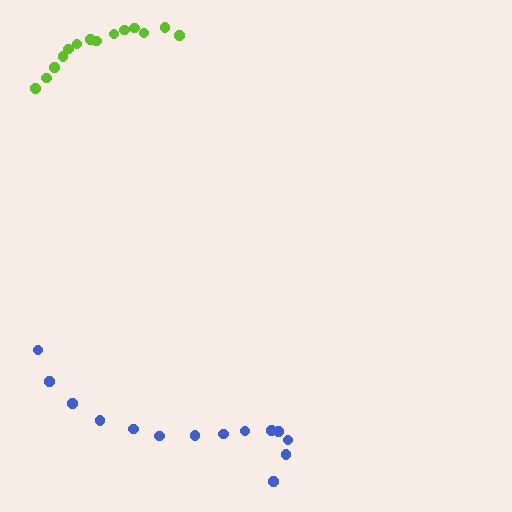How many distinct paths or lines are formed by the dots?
There are 2 distinct paths.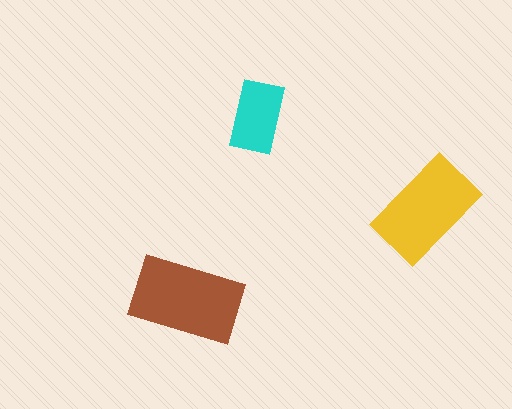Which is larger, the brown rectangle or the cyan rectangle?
The brown one.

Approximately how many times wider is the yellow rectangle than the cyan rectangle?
About 1.5 times wider.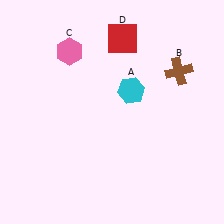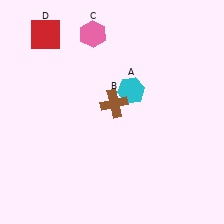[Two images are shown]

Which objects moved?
The objects that moved are: the brown cross (B), the pink hexagon (C), the red square (D).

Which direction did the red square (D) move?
The red square (D) moved left.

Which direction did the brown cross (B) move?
The brown cross (B) moved left.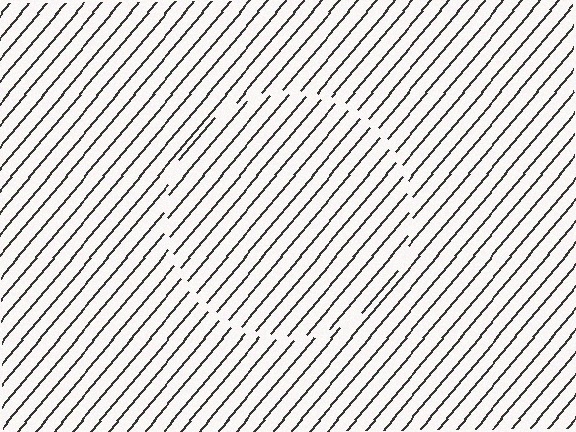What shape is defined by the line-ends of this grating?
An illusory circle. The interior of the shape contains the same grating, shifted by half a period — the contour is defined by the phase discontinuity where line-ends from the inner and outer gratings abut.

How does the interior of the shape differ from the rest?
The interior of the shape contains the same grating, shifted by half a period — the contour is defined by the phase discontinuity where line-ends from the inner and outer gratings abut.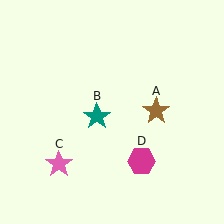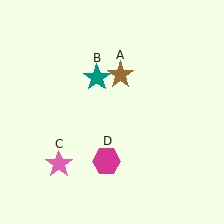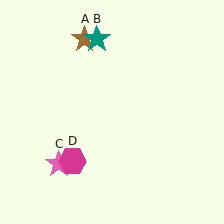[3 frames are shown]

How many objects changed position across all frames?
3 objects changed position: brown star (object A), teal star (object B), magenta hexagon (object D).